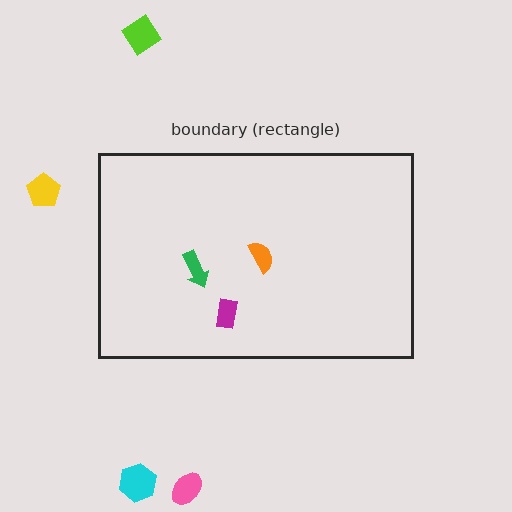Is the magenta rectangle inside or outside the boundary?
Inside.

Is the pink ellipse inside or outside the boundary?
Outside.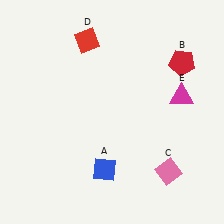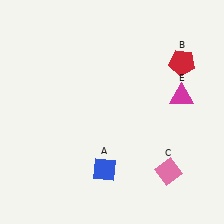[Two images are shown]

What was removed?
The red diamond (D) was removed in Image 2.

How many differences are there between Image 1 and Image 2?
There is 1 difference between the two images.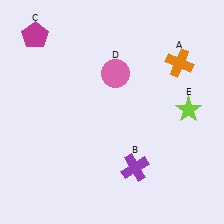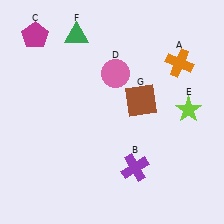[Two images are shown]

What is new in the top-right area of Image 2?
A brown square (G) was added in the top-right area of Image 2.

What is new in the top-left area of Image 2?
A green triangle (F) was added in the top-left area of Image 2.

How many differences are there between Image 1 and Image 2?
There are 2 differences between the two images.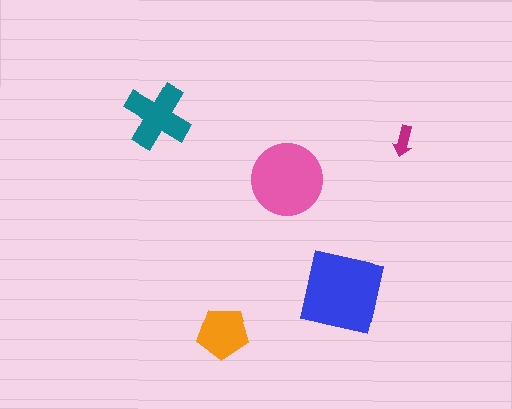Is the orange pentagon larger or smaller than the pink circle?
Smaller.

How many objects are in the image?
There are 5 objects in the image.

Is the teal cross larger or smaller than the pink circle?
Smaller.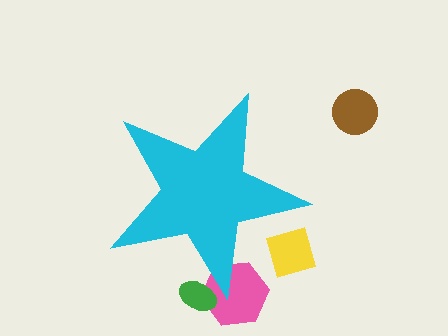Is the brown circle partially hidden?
No, the brown circle is fully visible.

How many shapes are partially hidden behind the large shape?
3 shapes are partially hidden.